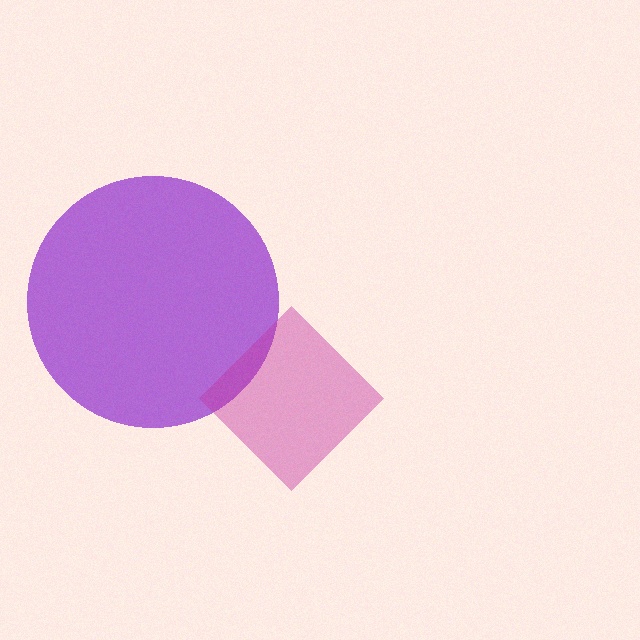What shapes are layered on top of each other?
The layered shapes are: a purple circle, a magenta diamond.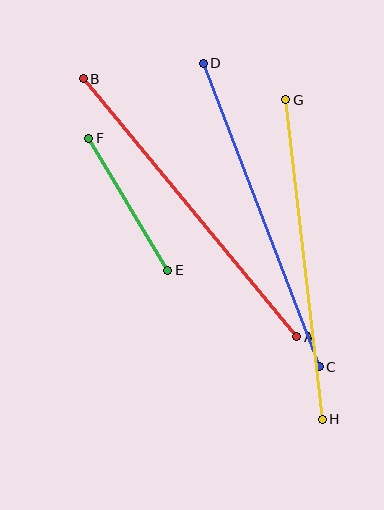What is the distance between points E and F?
The distance is approximately 154 pixels.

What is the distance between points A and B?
The distance is approximately 335 pixels.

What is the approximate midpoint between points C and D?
The midpoint is at approximately (261, 215) pixels.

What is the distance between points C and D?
The distance is approximately 325 pixels.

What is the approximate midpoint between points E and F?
The midpoint is at approximately (128, 204) pixels.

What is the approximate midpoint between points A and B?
The midpoint is at approximately (190, 208) pixels.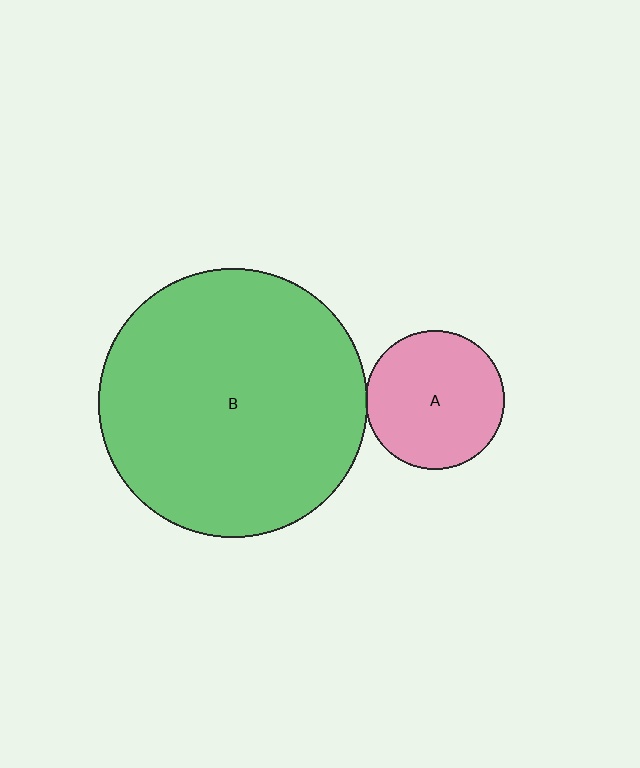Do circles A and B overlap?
Yes.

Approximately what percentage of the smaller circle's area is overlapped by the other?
Approximately 5%.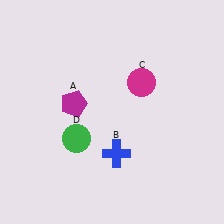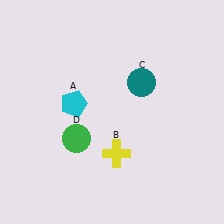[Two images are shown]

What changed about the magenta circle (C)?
In Image 1, C is magenta. In Image 2, it changed to teal.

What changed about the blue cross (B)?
In Image 1, B is blue. In Image 2, it changed to yellow.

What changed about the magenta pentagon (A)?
In Image 1, A is magenta. In Image 2, it changed to cyan.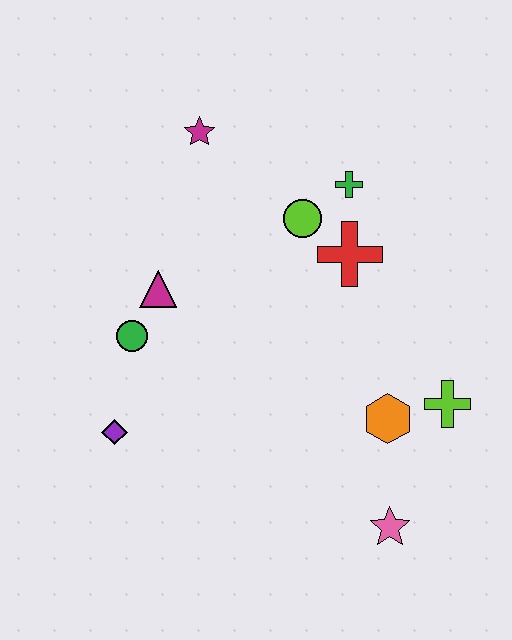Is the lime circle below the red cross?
No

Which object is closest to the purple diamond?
The green circle is closest to the purple diamond.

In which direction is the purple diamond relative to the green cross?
The purple diamond is below the green cross.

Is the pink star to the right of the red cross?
Yes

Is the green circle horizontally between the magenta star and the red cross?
No